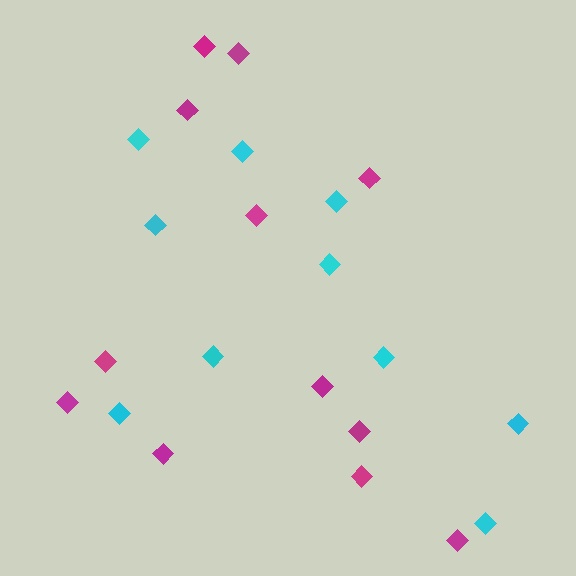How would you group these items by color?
There are 2 groups: one group of cyan diamonds (10) and one group of magenta diamonds (12).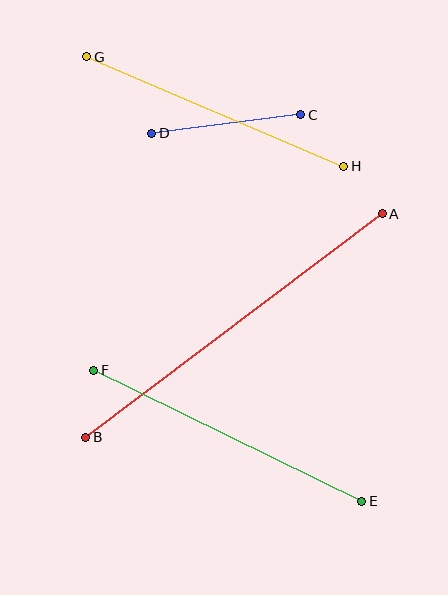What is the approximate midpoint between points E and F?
The midpoint is at approximately (228, 436) pixels.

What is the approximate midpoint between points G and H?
The midpoint is at approximately (215, 112) pixels.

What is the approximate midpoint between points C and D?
The midpoint is at approximately (226, 124) pixels.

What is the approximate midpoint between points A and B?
The midpoint is at approximately (234, 325) pixels.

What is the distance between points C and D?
The distance is approximately 150 pixels.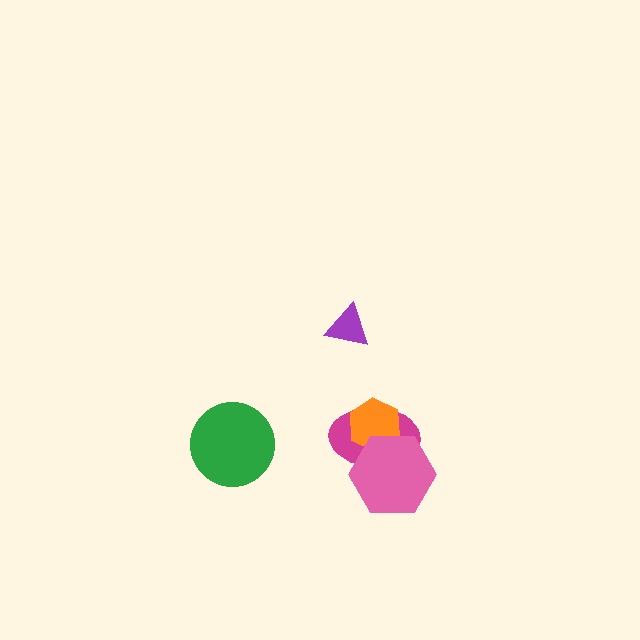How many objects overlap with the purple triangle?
0 objects overlap with the purple triangle.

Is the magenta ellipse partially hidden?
Yes, it is partially covered by another shape.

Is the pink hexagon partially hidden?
No, no other shape covers it.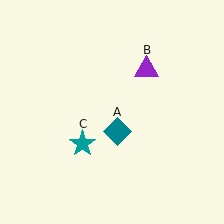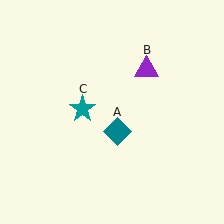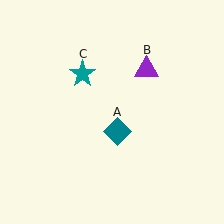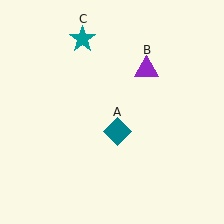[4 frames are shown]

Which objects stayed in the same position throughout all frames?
Teal diamond (object A) and purple triangle (object B) remained stationary.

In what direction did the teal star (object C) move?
The teal star (object C) moved up.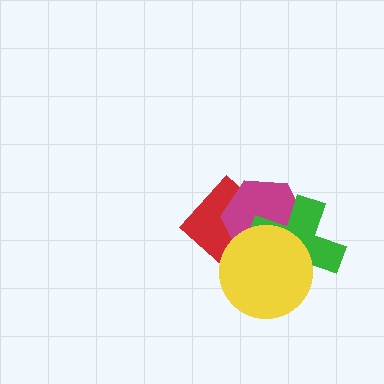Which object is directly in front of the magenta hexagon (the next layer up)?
The green cross is directly in front of the magenta hexagon.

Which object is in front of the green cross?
The yellow circle is in front of the green cross.